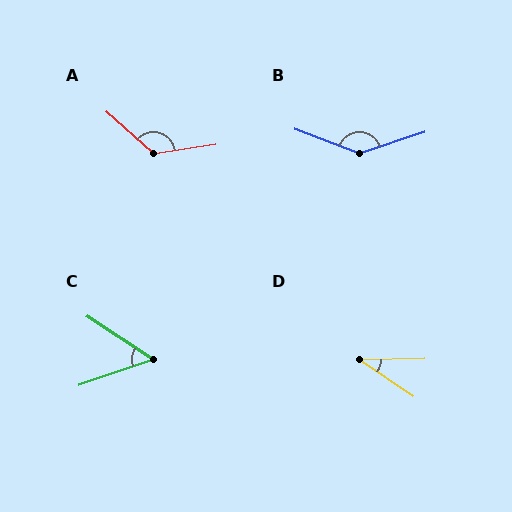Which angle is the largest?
B, at approximately 141 degrees.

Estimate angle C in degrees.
Approximately 52 degrees.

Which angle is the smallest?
D, at approximately 36 degrees.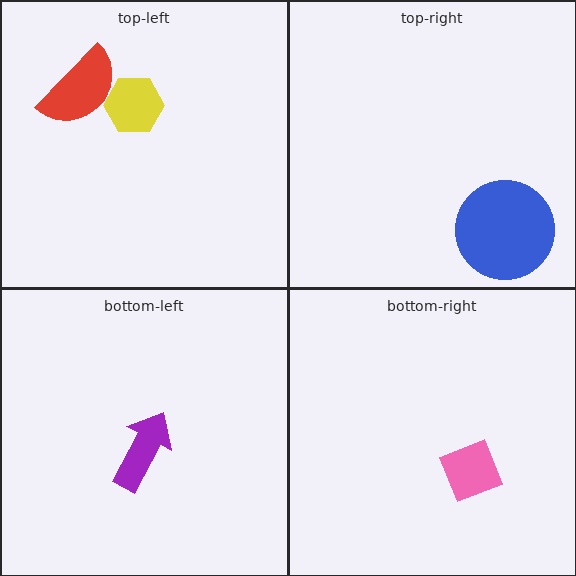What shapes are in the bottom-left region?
The purple arrow.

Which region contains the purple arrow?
The bottom-left region.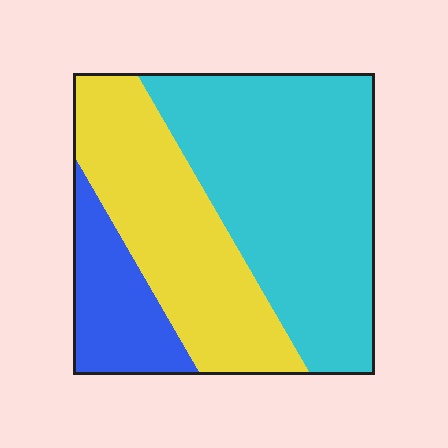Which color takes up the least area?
Blue, at roughly 15%.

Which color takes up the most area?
Cyan, at roughly 50%.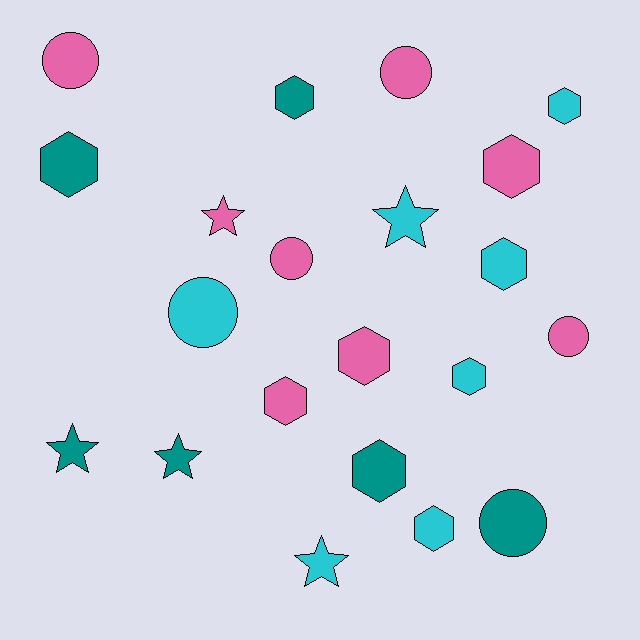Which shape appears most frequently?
Hexagon, with 10 objects.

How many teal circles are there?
There is 1 teal circle.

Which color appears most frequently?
Pink, with 8 objects.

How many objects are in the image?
There are 21 objects.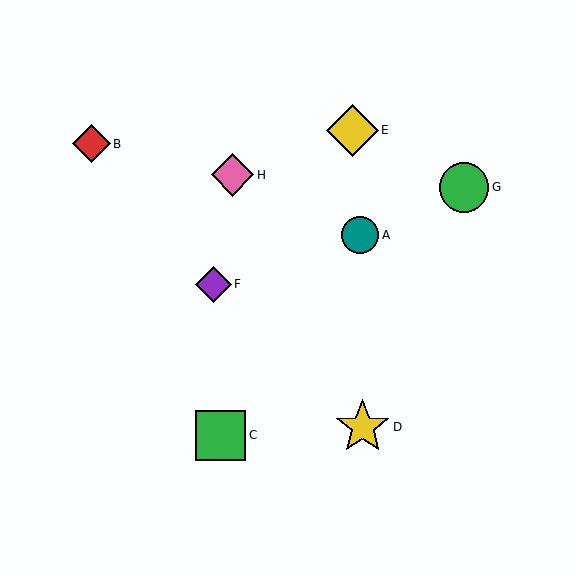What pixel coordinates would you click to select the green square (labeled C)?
Click at (221, 435) to select the green square C.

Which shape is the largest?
The yellow star (labeled D) is the largest.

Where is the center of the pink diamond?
The center of the pink diamond is at (233, 175).